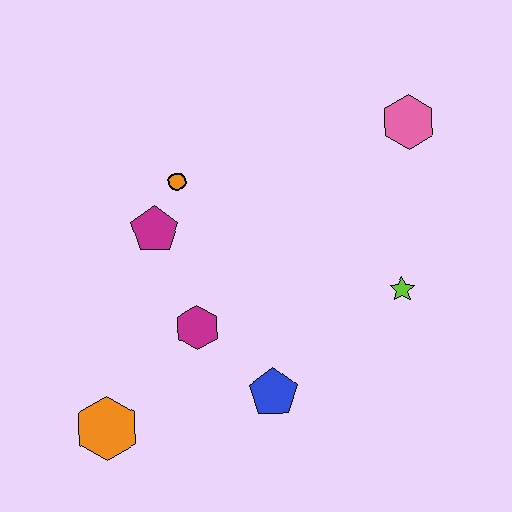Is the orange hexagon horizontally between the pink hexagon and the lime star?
No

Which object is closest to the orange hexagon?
The magenta hexagon is closest to the orange hexagon.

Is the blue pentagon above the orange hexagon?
Yes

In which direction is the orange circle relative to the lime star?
The orange circle is to the left of the lime star.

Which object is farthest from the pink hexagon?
The orange hexagon is farthest from the pink hexagon.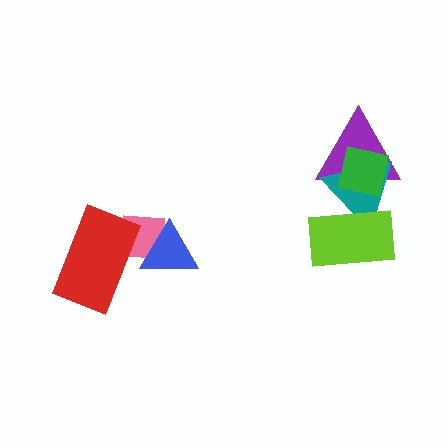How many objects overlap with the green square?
2 objects overlap with the green square.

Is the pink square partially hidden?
Yes, it is partially covered by another shape.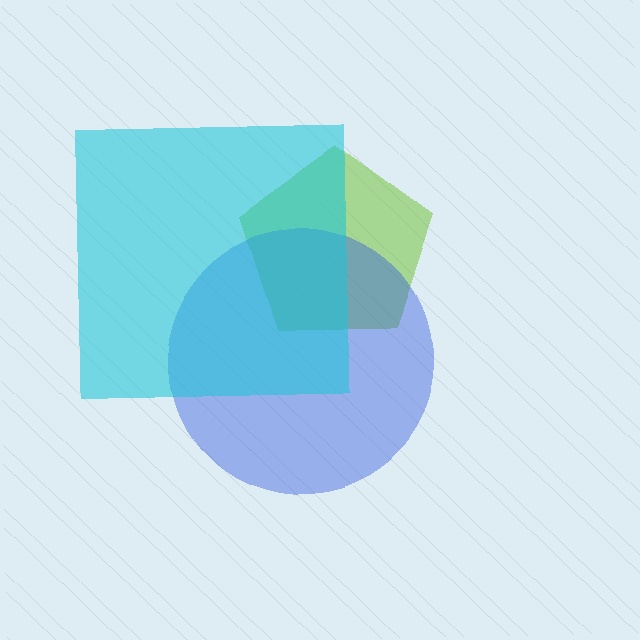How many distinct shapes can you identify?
There are 3 distinct shapes: a lime pentagon, a blue circle, a cyan square.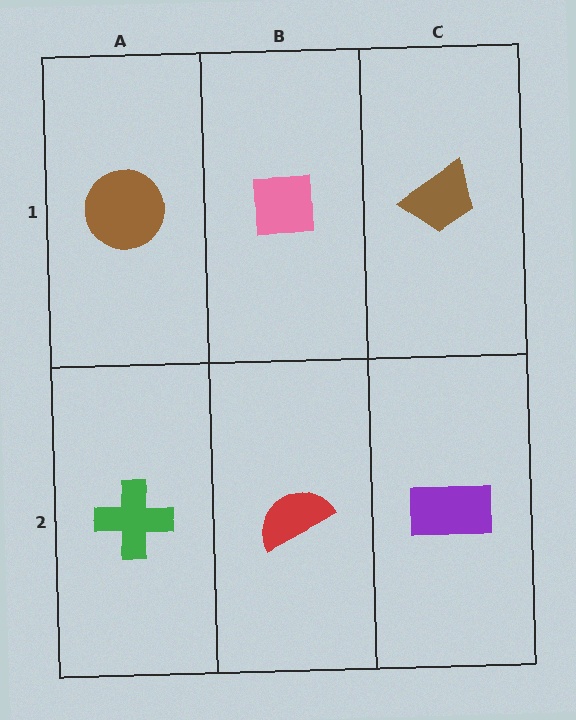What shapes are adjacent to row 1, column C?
A purple rectangle (row 2, column C), a pink square (row 1, column B).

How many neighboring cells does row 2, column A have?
2.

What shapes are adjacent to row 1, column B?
A red semicircle (row 2, column B), a brown circle (row 1, column A), a brown trapezoid (row 1, column C).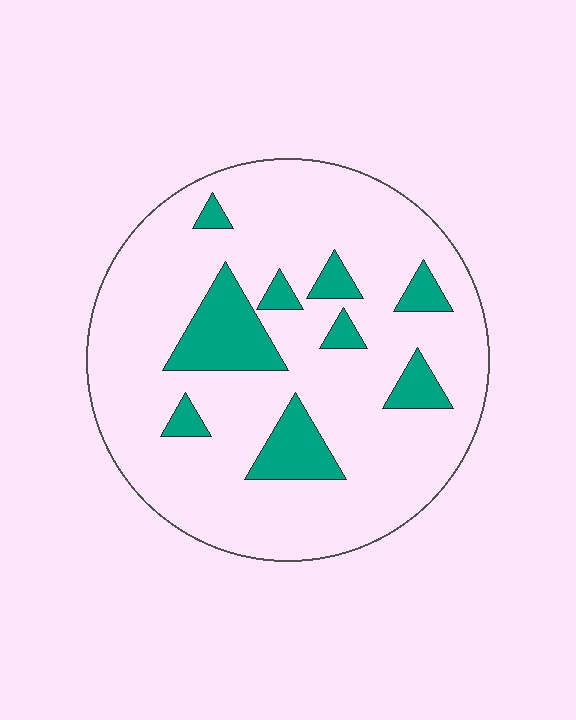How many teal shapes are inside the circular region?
9.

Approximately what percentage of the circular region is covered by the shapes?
Approximately 15%.